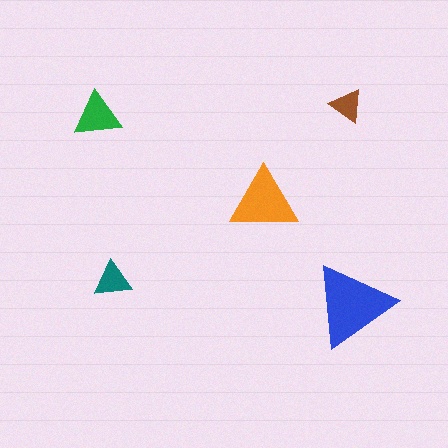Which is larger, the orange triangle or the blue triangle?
The blue one.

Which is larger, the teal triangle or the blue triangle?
The blue one.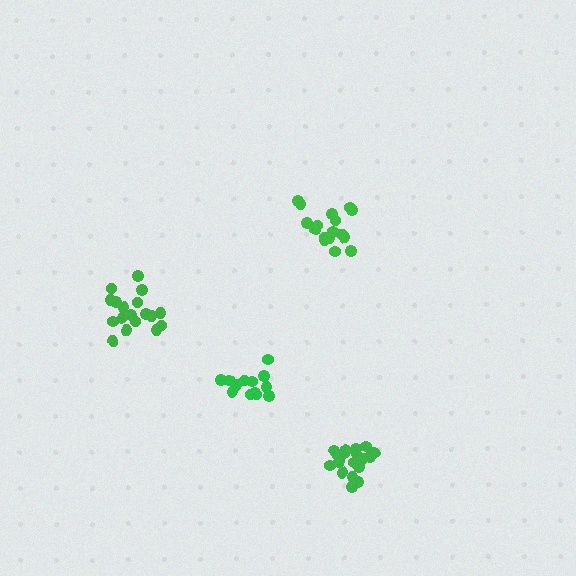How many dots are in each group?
Group 1: 17 dots, Group 2: 13 dots, Group 3: 18 dots, Group 4: 18 dots (66 total).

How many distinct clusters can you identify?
There are 4 distinct clusters.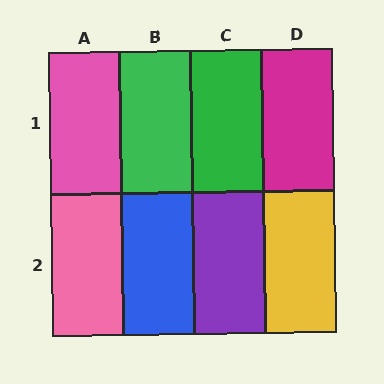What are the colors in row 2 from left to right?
Pink, blue, purple, yellow.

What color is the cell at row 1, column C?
Green.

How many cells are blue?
1 cell is blue.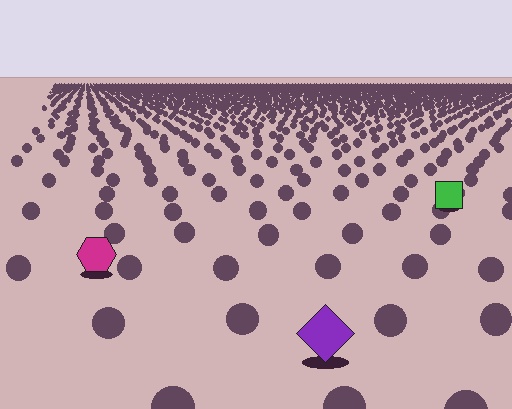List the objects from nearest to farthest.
From nearest to farthest: the purple diamond, the magenta hexagon, the green square.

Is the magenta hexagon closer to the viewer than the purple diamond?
No. The purple diamond is closer — you can tell from the texture gradient: the ground texture is coarser near it.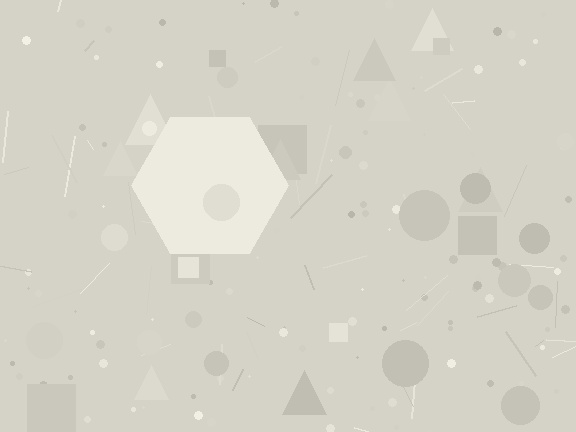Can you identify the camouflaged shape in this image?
The camouflaged shape is a hexagon.